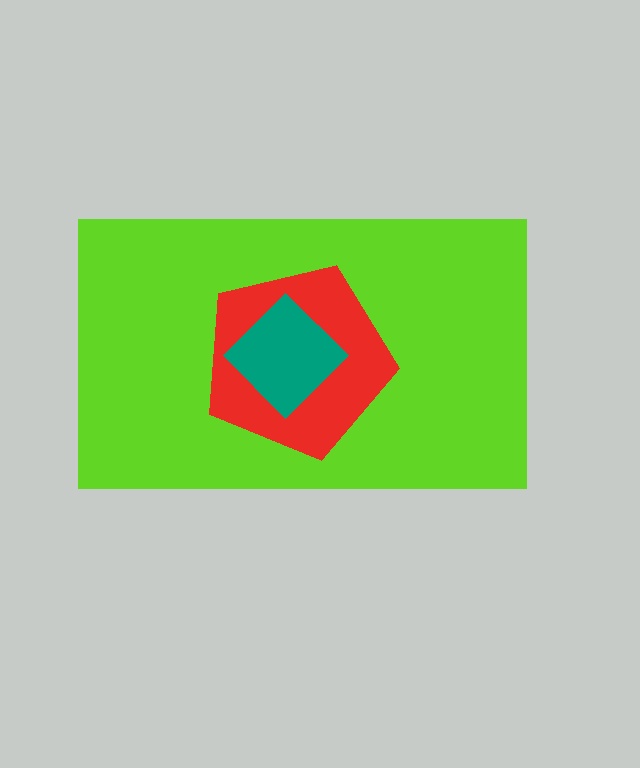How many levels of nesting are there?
3.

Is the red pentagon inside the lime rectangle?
Yes.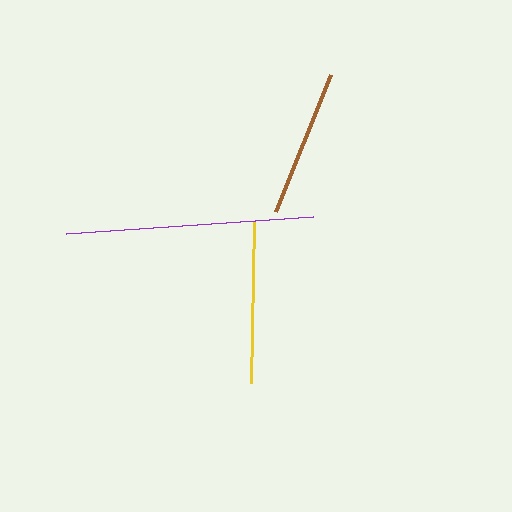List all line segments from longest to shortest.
From longest to shortest: purple, yellow, brown.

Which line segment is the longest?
The purple line is the longest at approximately 248 pixels.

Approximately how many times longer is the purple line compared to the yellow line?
The purple line is approximately 1.5 times the length of the yellow line.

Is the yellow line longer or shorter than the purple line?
The purple line is longer than the yellow line.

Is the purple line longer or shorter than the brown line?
The purple line is longer than the brown line.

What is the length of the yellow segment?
The yellow segment is approximately 162 pixels long.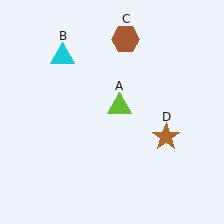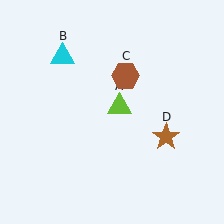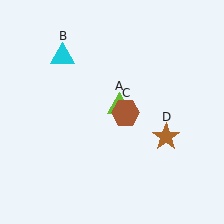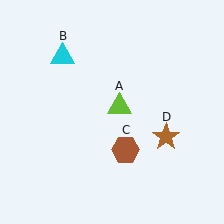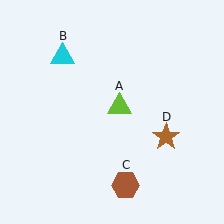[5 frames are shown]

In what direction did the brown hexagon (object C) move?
The brown hexagon (object C) moved down.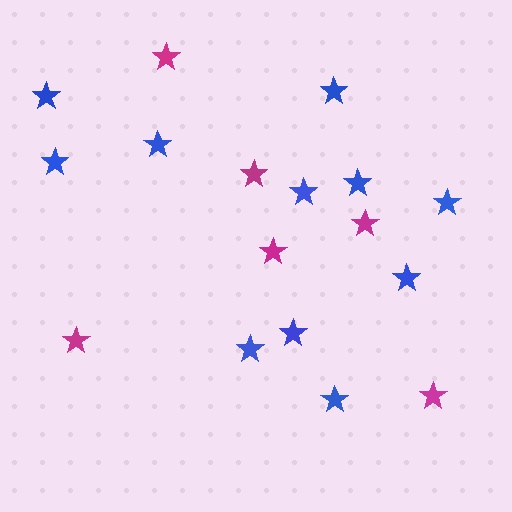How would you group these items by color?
There are 2 groups: one group of magenta stars (6) and one group of blue stars (11).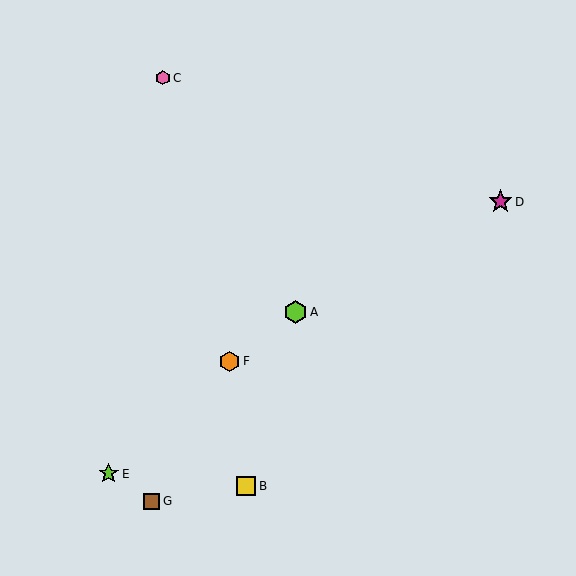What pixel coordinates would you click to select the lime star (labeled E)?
Click at (109, 474) to select the lime star E.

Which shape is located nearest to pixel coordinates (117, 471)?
The lime star (labeled E) at (109, 474) is nearest to that location.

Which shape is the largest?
The magenta star (labeled D) is the largest.